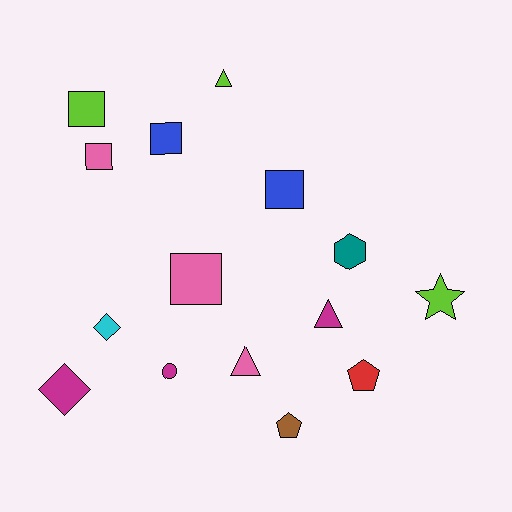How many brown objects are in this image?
There is 1 brown object.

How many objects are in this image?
There are 15 objects.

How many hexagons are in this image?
There is 1 hexagon.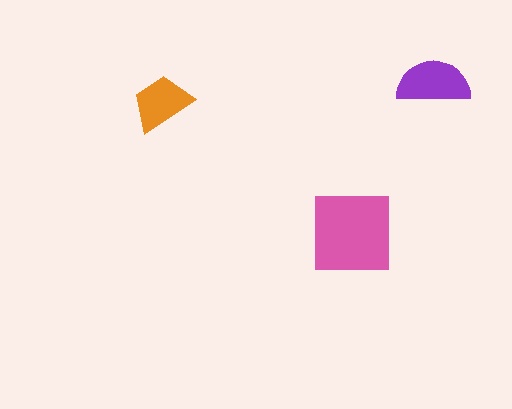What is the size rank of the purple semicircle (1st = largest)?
2nd.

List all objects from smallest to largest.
The orange trapezoid, the purple semicircle, the pink square.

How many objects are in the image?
There are 3 objects in the image.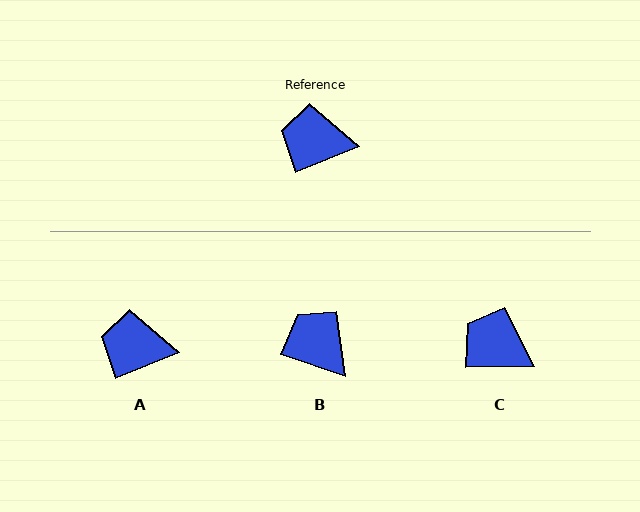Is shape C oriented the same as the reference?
No, it is off by about 21 degrees.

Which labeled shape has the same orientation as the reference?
A.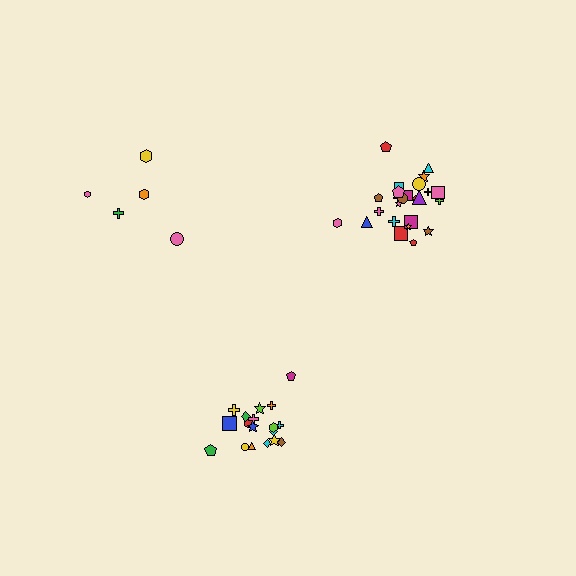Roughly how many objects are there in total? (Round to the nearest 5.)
Roughly 50 objects in total.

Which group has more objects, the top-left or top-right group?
The top-right group.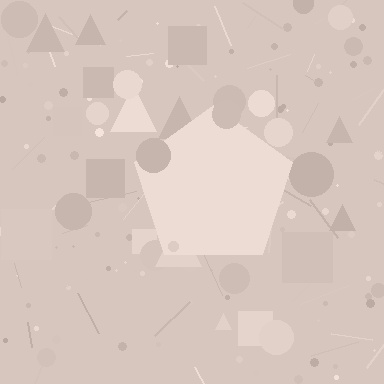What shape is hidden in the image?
A pentagon is hidden in the image.